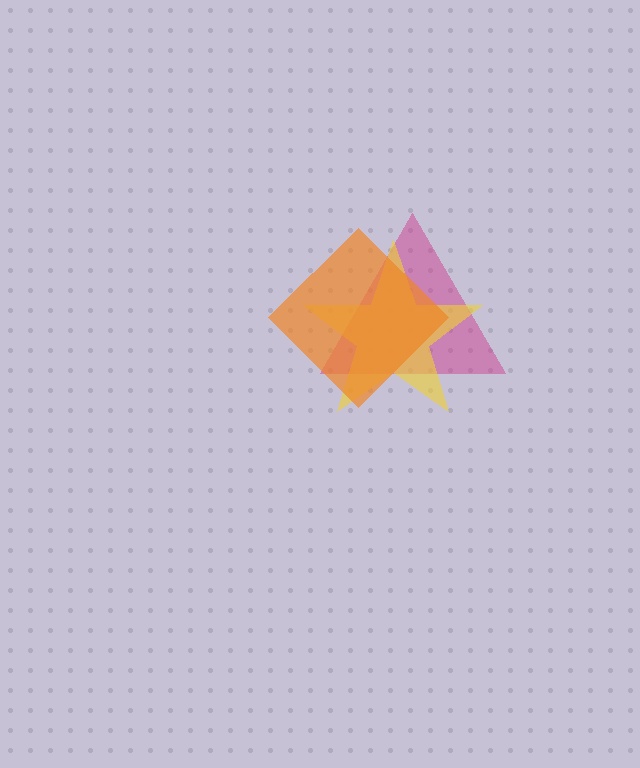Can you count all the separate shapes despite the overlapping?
Yes, there are 3 separate shapes.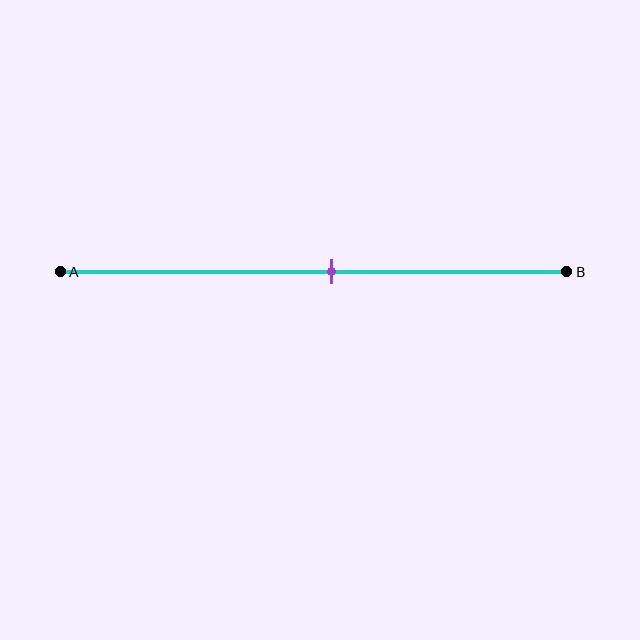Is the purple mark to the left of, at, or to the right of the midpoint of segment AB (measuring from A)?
The purple mark is to the right of the midpoint of segment AB.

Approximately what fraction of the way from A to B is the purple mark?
The purple mark is approximately 55% of the way from A to B.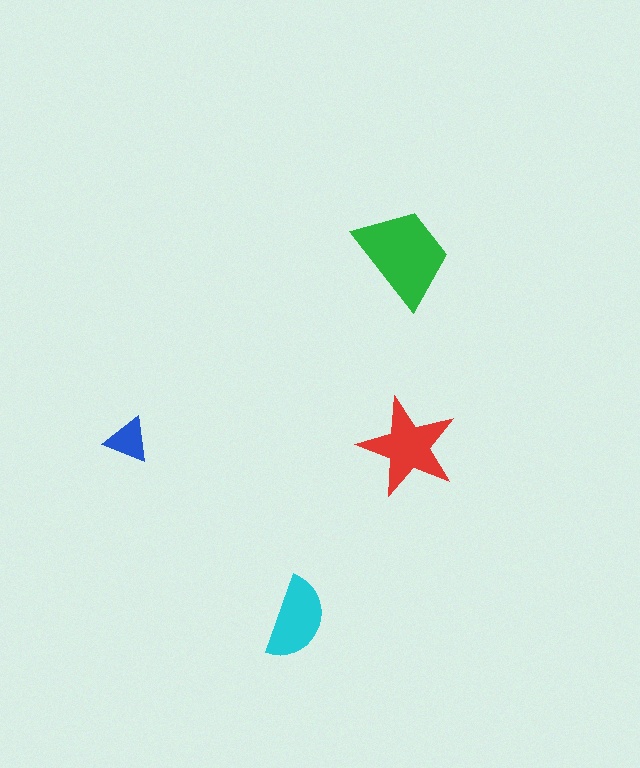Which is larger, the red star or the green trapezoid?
The green trapezoid.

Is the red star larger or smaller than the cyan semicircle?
Larger.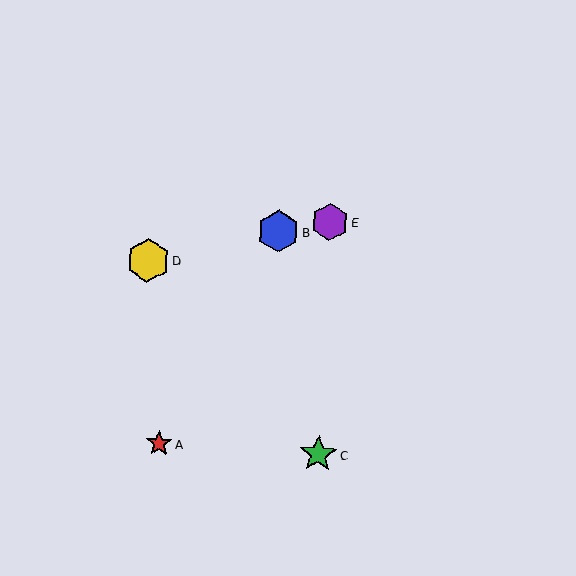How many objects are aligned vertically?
2 objects (C, E) are aligned vertically.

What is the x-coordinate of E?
Object E is at x≈330.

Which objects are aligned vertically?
Objects C, E are aligned vertically.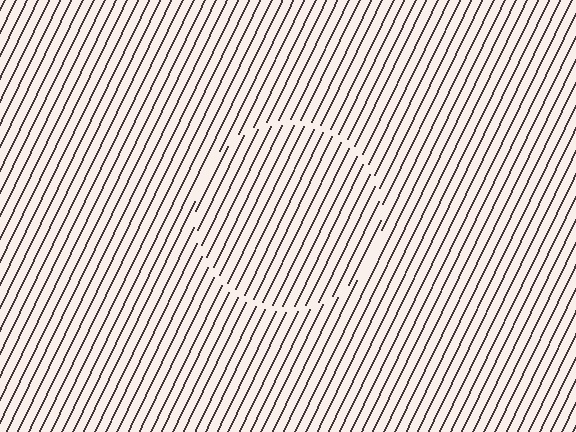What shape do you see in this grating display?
An illusory circle. The interior of the shape contains the same grating, shifted by half a period — the contour is defined by the phase discontinuity where line-ends from the inner and outer gratings abut.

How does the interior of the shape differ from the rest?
The interior of the shape contains the same grating, shifted by half a period — the contour is defined by the phase discontinuity where line-ends from the inner and outer gratings abut.